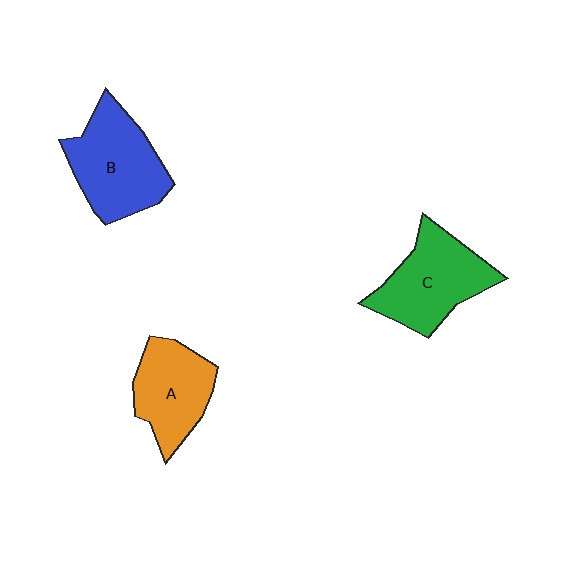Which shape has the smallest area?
Shape A (orange).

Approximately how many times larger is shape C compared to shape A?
Approximately 1.2 times.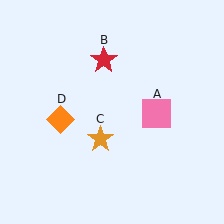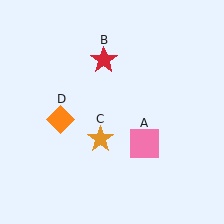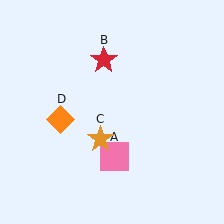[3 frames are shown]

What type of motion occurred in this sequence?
The pink square (object A) rotated clockwise around the center of the scene.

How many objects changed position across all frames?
1 object changed position: pink square (object A).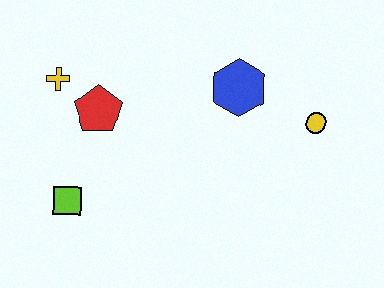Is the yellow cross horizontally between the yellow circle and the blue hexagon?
No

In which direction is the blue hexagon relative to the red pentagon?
The blue hexagon is to the right of the red pentagon.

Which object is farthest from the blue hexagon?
The lime square is farthest from the blue hexagon.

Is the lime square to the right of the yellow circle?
No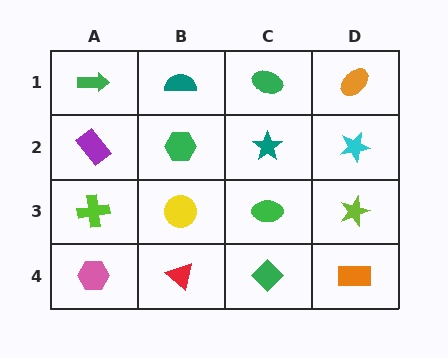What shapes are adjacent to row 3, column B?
A green hexagon (row 2, column B), a red triangle (row 4, column B), a lime cross (row 3, column A), a green ellipse (row 3, column C).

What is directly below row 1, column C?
A teal star.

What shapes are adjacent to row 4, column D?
A lime star (row 3, column D), a green diamond (row 4, column C).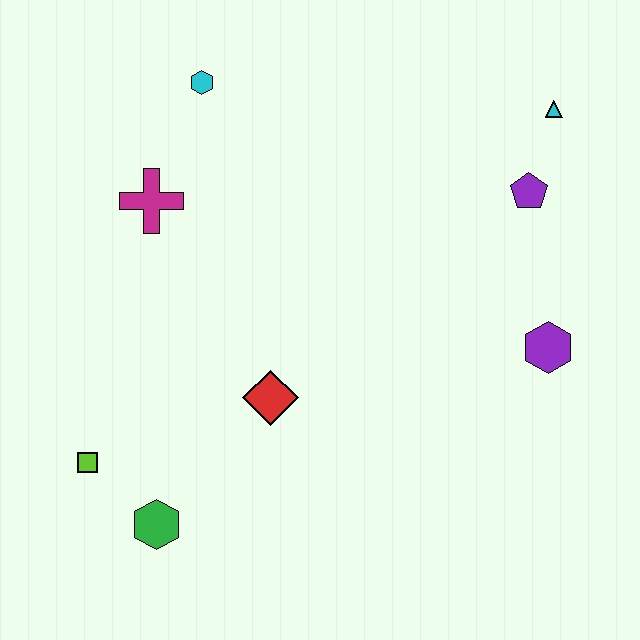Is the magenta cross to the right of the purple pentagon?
No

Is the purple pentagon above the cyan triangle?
No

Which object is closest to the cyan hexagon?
The magenta cross is closest to the cyan hexagon.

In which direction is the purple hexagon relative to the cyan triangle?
The purple hexagon is below the cyan triangle.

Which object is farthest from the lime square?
The cyan triangle is farthest from the lime square.